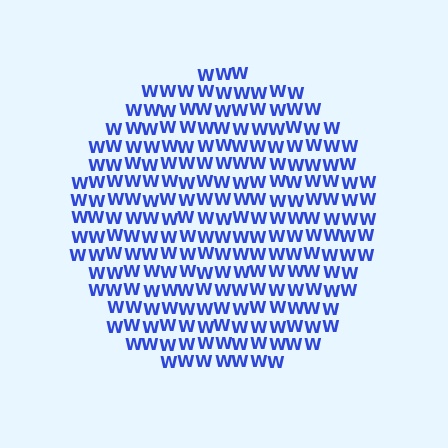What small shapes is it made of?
It is made of small letter W's.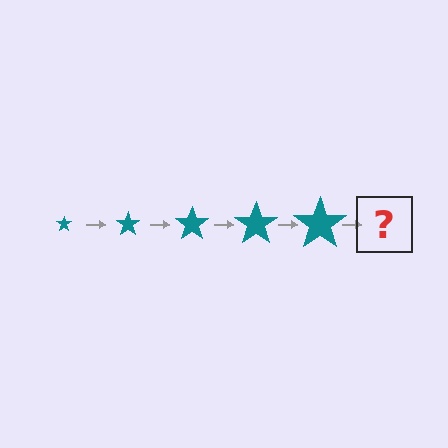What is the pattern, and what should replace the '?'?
The pattern is that the star gets progressively larger each step. The '?' should be a teal star, larger than the previous one.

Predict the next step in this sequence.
The next step is a teal star, larger than the previous one.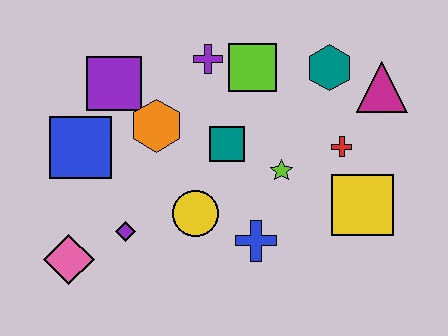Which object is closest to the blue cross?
The yellow circle is closest to the blue cross.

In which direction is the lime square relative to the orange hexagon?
The lime square is to the right of the orange hexagon.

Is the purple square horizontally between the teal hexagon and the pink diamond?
Yes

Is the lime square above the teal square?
Yes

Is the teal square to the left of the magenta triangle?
Yes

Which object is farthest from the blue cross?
The purple square is farthest from the blue cross.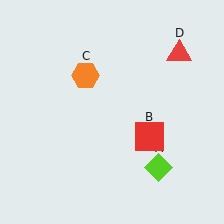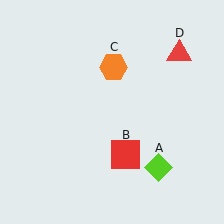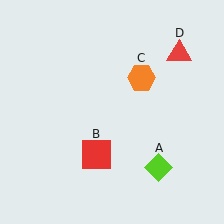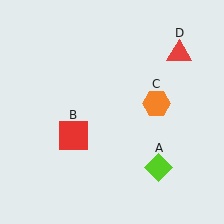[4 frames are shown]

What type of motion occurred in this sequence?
The red square (object B), orange hexagon (object C) rotated clockwise around the center of the scene.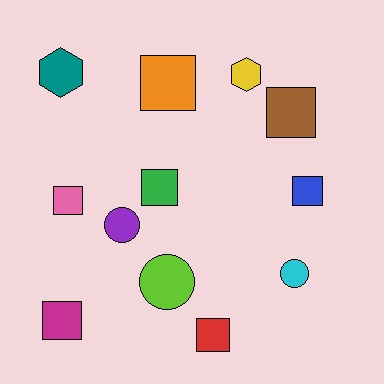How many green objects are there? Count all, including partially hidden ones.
There is 1 green object.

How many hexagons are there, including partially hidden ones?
There are 2 hexagons.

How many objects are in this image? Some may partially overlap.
There are 12 objects.